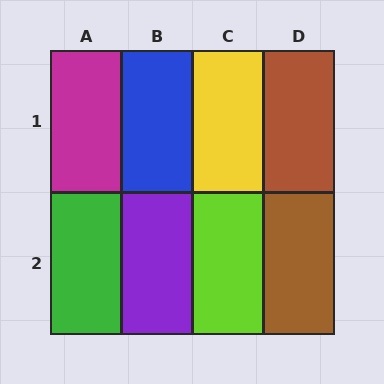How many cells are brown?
2 cells are brown.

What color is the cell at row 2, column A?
Green.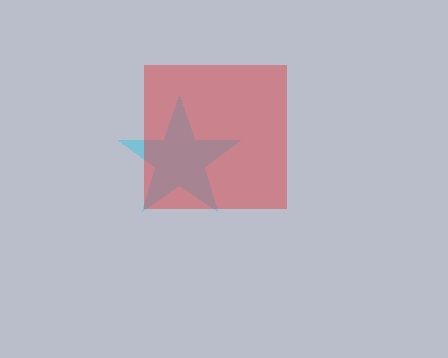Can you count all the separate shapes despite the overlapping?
Yes, there are 2 separate shapes.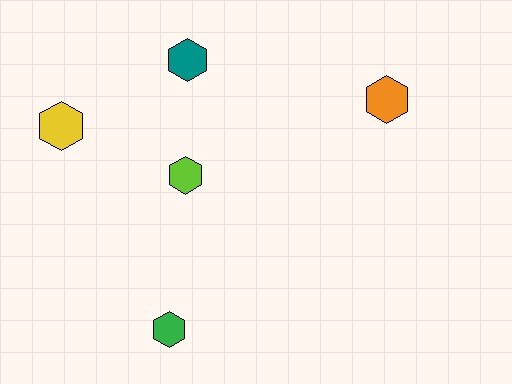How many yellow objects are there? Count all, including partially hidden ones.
There is 1 yellow object.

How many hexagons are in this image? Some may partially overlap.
There are 5 hexagons.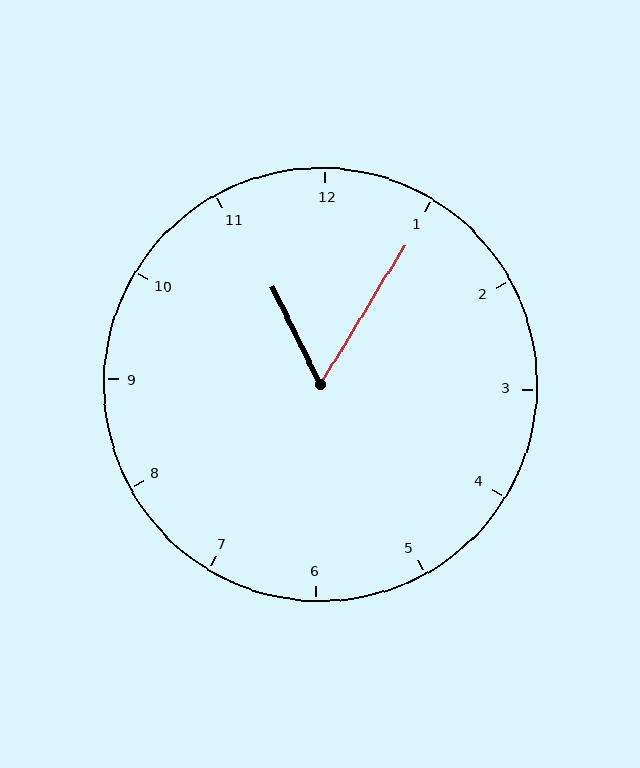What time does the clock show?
11:05.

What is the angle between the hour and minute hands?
Approximately 58 degrees.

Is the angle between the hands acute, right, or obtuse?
It is acute.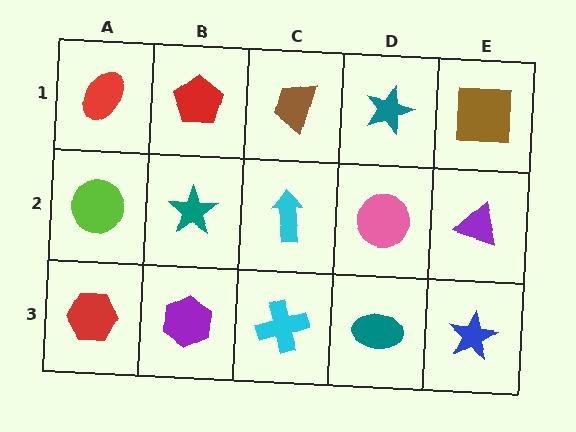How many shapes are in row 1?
5 shapes.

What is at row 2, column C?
A cyan arrow.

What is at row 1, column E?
A brown square.